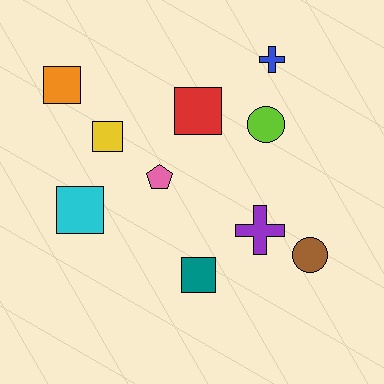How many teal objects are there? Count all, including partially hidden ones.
There is 1 teal object.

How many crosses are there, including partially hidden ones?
There are 2 crosses.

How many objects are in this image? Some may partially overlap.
There are 10 objects.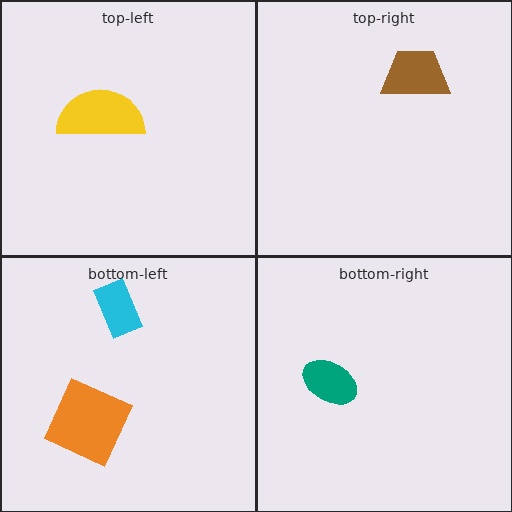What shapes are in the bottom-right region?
The teal ellipse.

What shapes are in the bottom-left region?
The orange square, the cyan rectangle.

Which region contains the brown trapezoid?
The top-right region.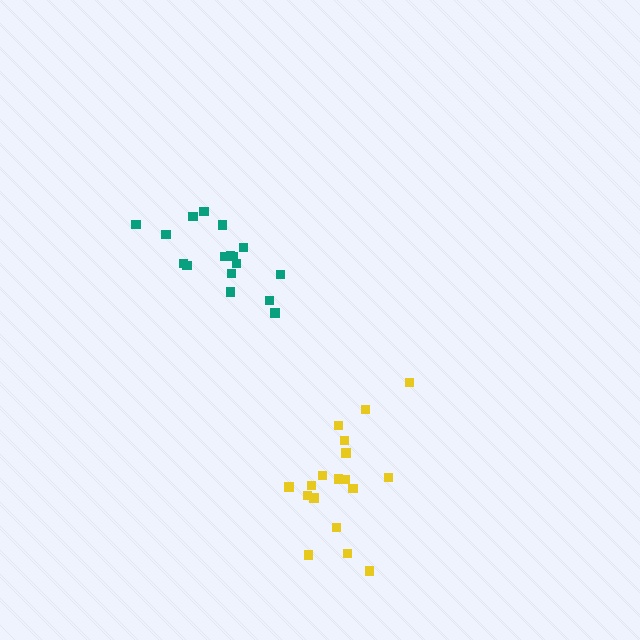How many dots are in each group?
Group 1: 18 dots, Group 2: 17 dots (35 total).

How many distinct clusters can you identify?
There are 2 distinct clusters.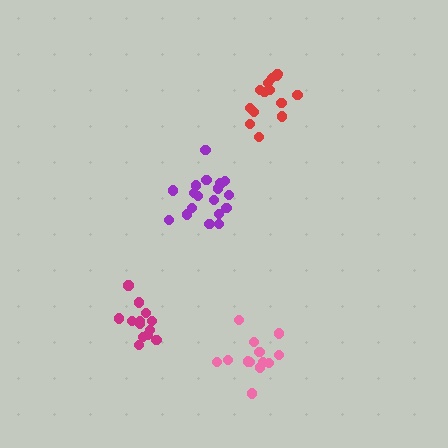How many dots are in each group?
Group 1: 14 dots, Group 2: 13 dots, Group 3: 18 dots, Group 4: 14 dots (59 total).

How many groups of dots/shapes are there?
There are 4 groups.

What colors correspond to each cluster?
The clusters are colored: magenta, pink, purple, red.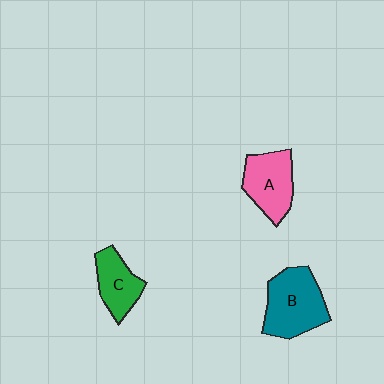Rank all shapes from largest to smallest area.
From largest to smallest: B (teal), A (pink), C (green).